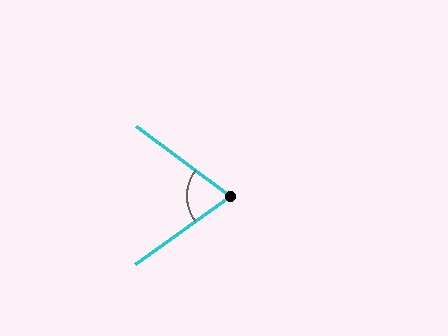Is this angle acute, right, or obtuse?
It is acute.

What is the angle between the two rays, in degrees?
Approximately 73 degrees.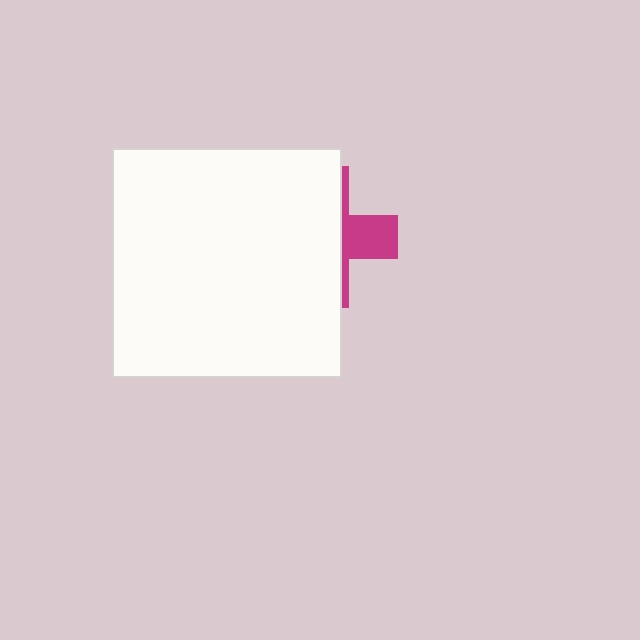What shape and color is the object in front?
The object in front is a white square.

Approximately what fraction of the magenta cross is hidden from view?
Roughly 69% of the magenta cross is hidden behind the white square.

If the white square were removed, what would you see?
You would see the complete magenta cross.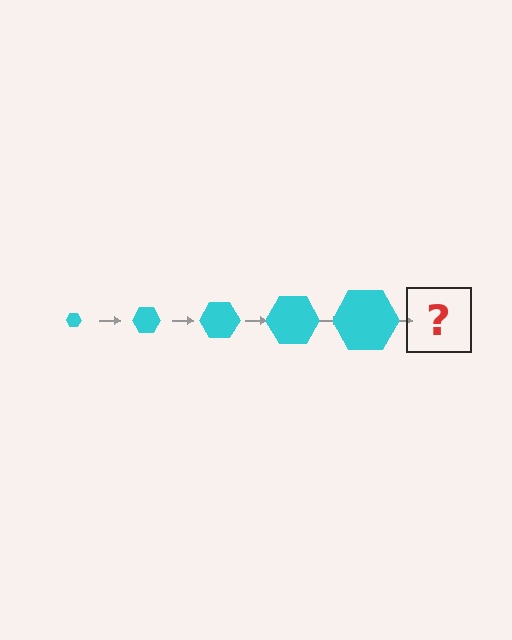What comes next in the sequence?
The next element should be a cyan hexagon, larger than the previous one.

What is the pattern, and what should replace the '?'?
The pattern is that the hexagon gets progressively larger each step. The '?' should be a cyan hexagon, larger than the previous one.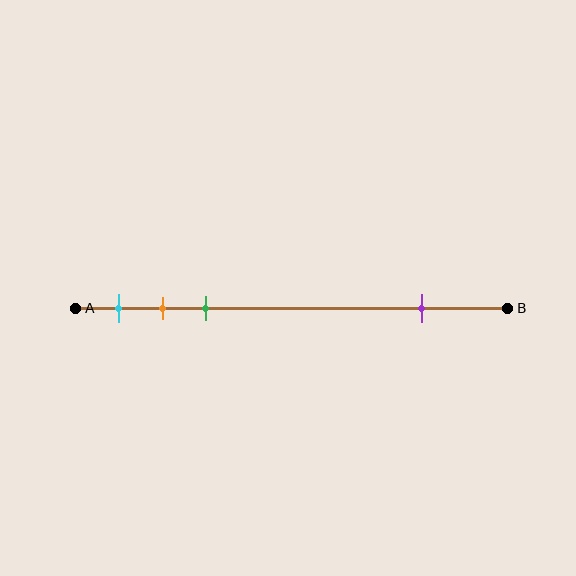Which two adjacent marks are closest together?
The orange and green marks are the closest adjacent pair.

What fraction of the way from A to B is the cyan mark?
The cyan mark is approximately 10% (0.1) of the way from A to B.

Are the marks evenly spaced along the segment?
No, the marks are not evenly spaced.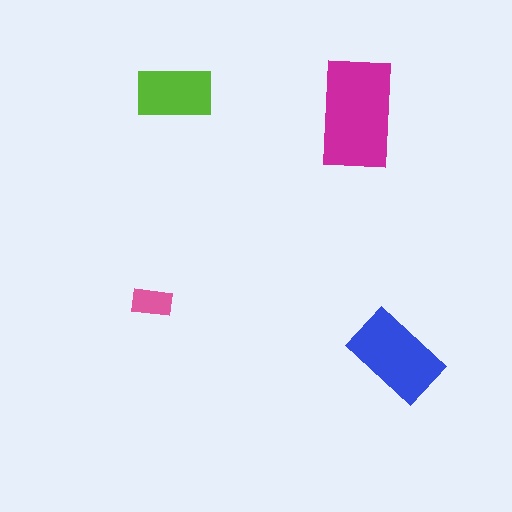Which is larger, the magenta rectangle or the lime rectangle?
The magenta one.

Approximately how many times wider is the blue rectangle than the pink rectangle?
About 2.5 times wider.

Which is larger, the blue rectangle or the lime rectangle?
The blue one.